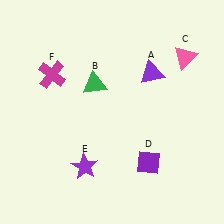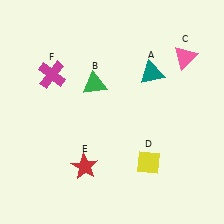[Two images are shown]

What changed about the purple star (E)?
In Image 1, E is purple. In Image 2, it changed to red.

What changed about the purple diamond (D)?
In Image 1, D is purple. In Image 2, it changed to yellow.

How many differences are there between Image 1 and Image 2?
There are 3 differences between the two images.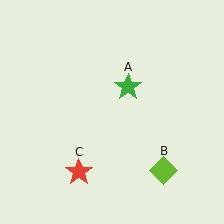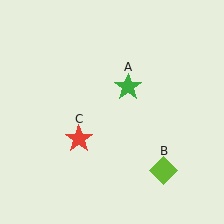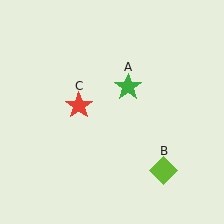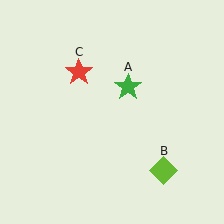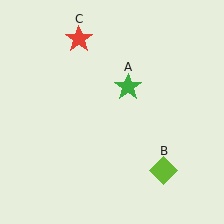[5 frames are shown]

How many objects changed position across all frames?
1 object changed position: red star (object C).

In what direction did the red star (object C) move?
The red star (object C) moved up.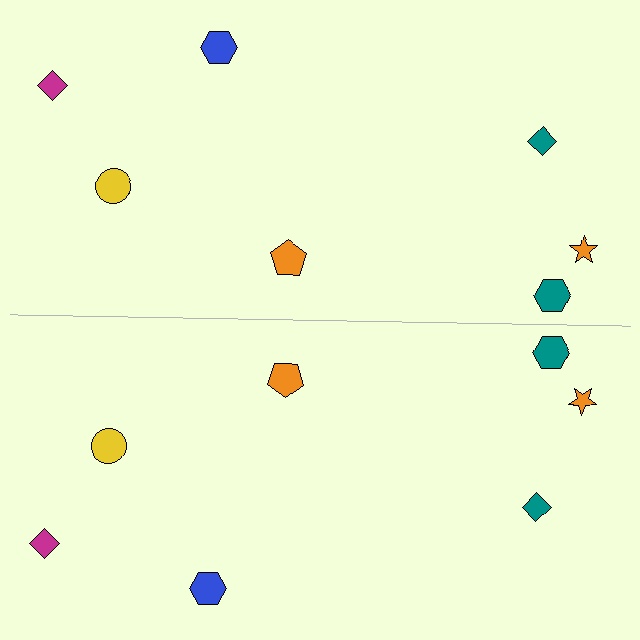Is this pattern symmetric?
Yes, this pattern has bilateral (reflection) symmetry.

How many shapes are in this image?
There are 14 shapes in this image.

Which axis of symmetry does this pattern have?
The pattern has a horizontal axis of symmetry running through the center of the image.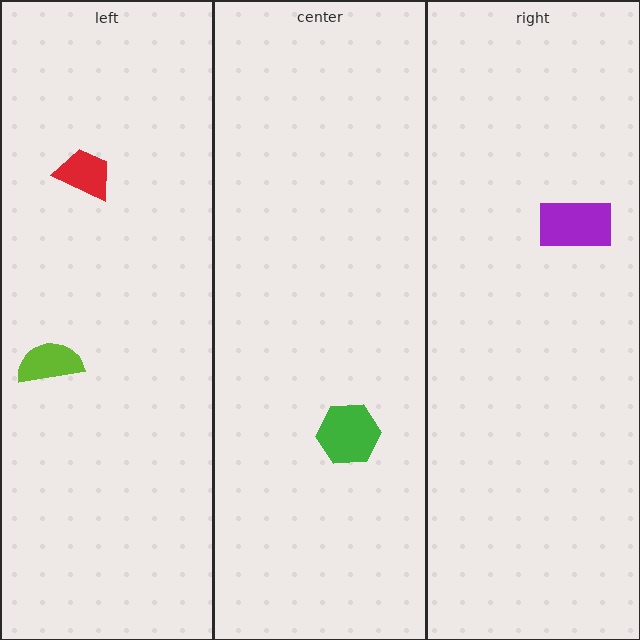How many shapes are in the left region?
2.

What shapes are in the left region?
The lime semicircle, the red trapezoid.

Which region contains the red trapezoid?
The left region.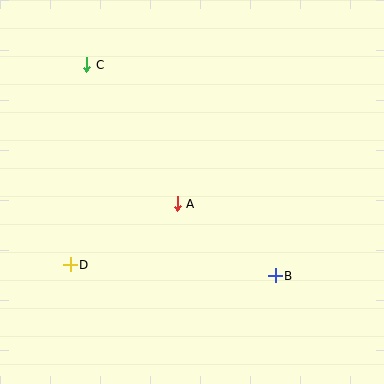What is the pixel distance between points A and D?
The distance between A and D is 123 pixels.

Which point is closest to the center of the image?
Point A at (177, 204) is closest to the center.